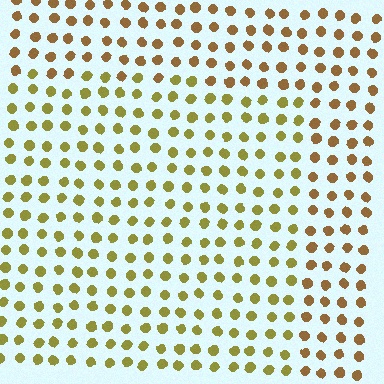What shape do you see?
I see a rectangle.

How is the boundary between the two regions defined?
The boundary is defined purely by a slight shift in hue (about 29 degrees). Spacing, size, and orientation are identical on both sides.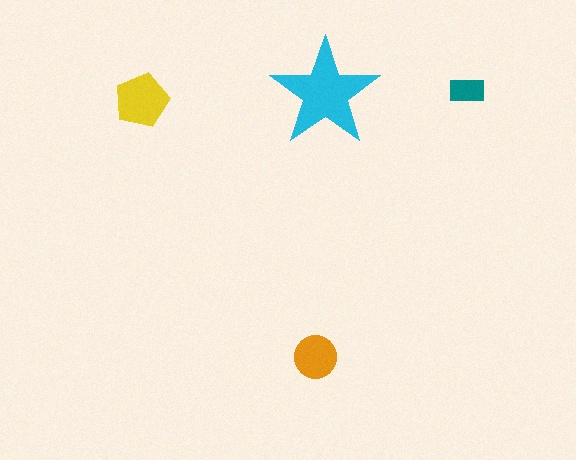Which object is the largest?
The cyan star.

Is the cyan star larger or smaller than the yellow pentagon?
Larger.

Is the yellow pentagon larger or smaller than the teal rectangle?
Larger.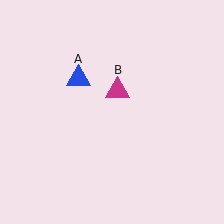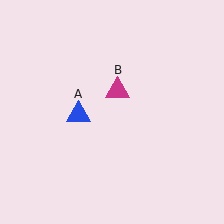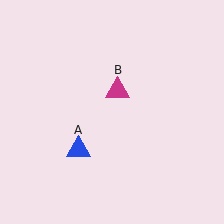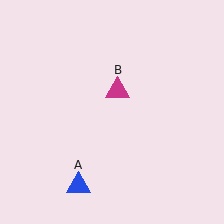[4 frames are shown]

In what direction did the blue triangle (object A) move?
The blue triangle (object A) moved down.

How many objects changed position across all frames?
1 object changed position: blue triangle (object A).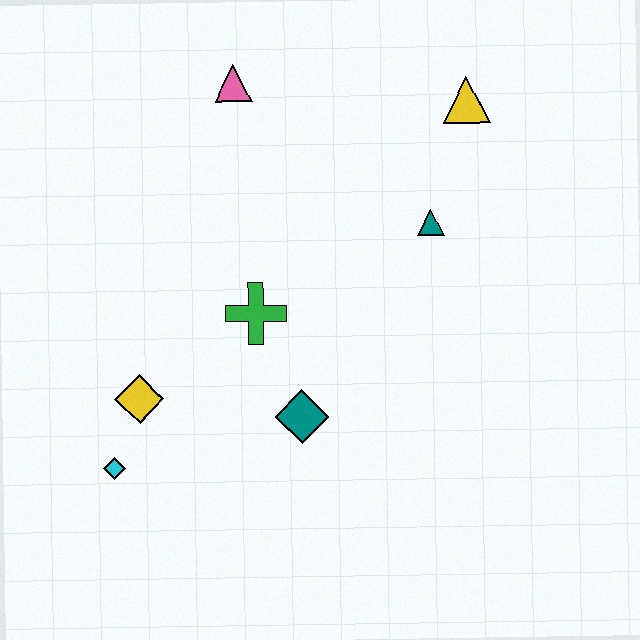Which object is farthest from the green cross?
The yellow triangle is farthest from the green cross.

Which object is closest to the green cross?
The teal diamond is closest to the green cross.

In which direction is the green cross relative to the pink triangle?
The green cross is below the pink triangle.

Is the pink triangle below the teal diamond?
No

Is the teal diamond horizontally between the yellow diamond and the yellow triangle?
Yes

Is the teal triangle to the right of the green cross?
Yes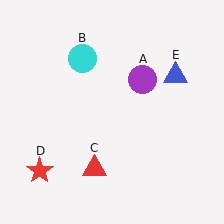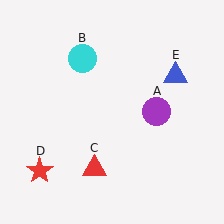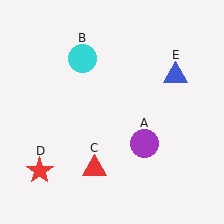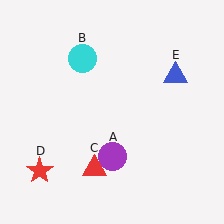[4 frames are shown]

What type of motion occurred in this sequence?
The purple circle (object A) rotated clockwise around the center of the scene.